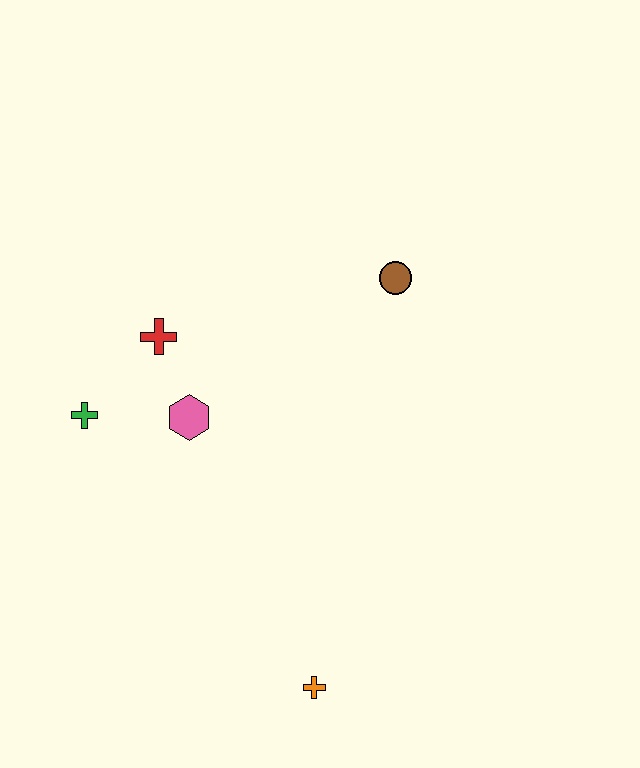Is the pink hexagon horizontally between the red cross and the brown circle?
Yes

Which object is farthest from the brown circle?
The orange cross is farthest from the brown circle.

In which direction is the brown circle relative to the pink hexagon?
The brown circle is to the right of the pink hexagon.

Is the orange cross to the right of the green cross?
Yes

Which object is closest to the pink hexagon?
The red cross is closest to the pink hexagon.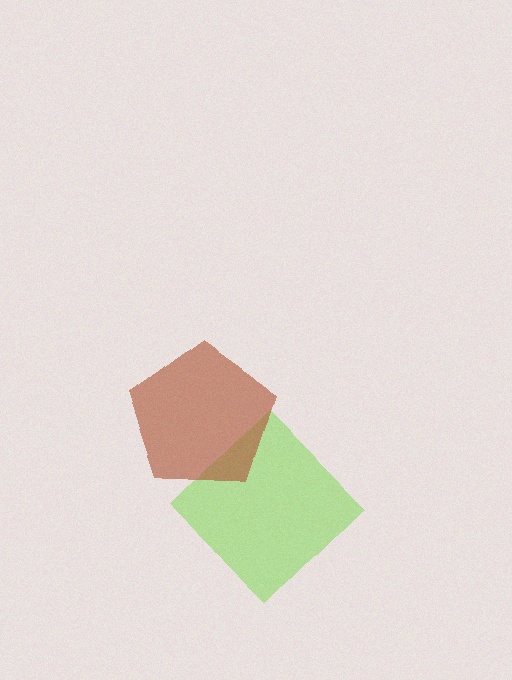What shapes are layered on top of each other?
The layered shapes are: a lime diamond, a brown pentagon.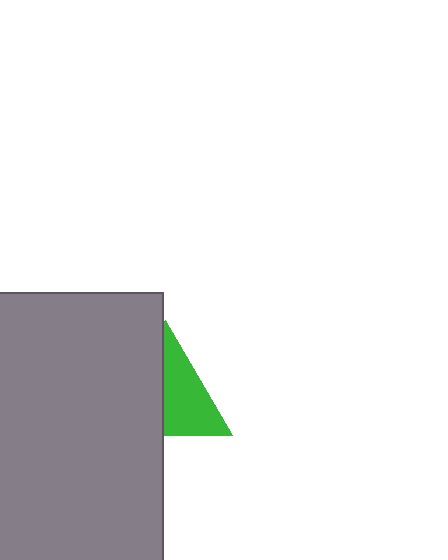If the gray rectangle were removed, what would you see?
You would see the complete green triangle.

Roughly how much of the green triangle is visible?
About half of it is visible (roughly 53%).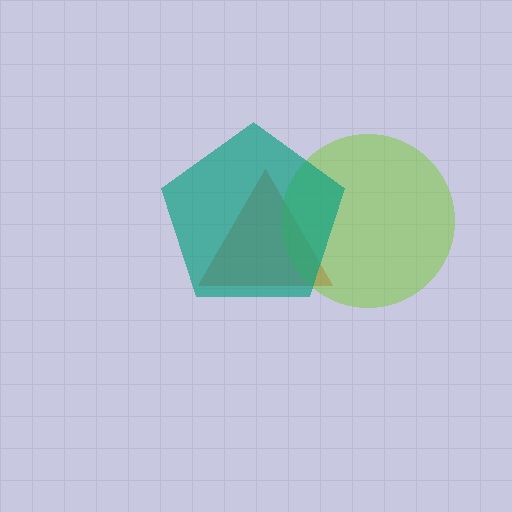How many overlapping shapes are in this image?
There are 3 overlapping shapes in the image.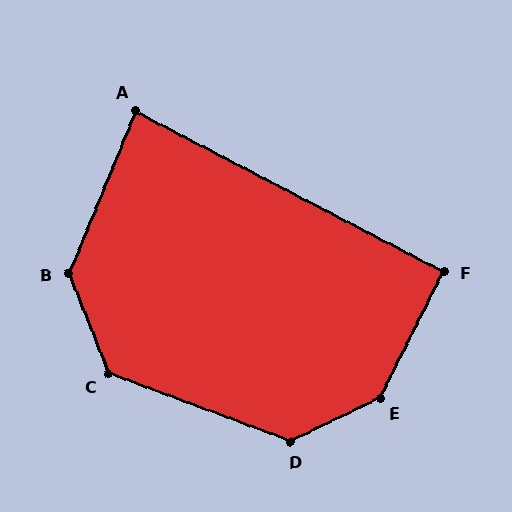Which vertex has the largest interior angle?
E, at approximately 143 degrees.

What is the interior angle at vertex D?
Approximately 134 degrees (obtuse).